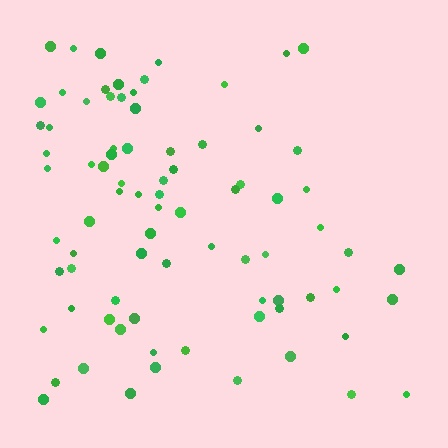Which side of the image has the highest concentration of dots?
The left.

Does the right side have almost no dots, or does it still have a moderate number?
Still a moderate number, just noticeably fewer than the left.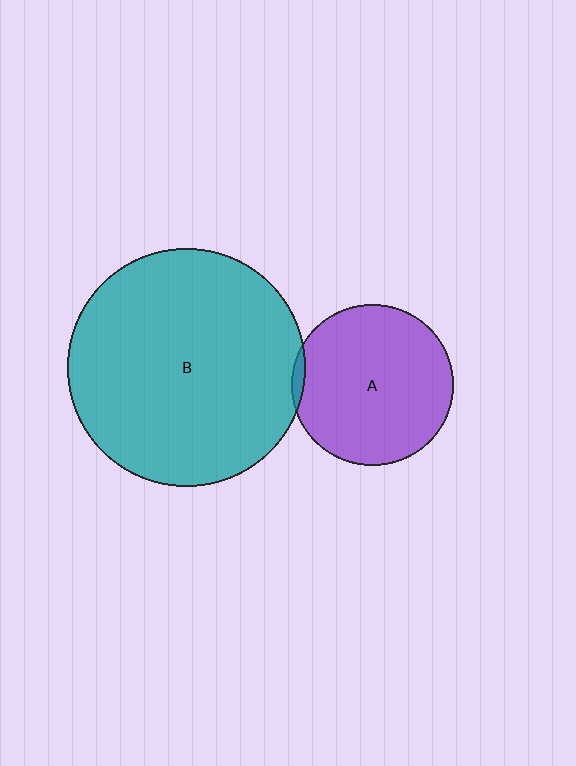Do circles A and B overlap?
Yes.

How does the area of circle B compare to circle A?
Approximately 2.2 times.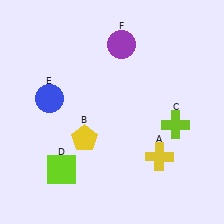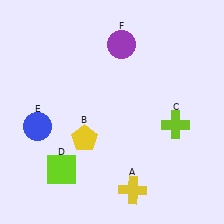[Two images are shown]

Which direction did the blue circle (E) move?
The blue circle (E) moved down.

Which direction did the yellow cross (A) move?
The yellow cross (A) moved down.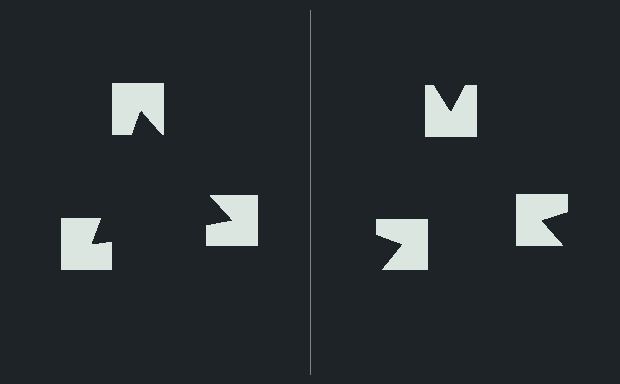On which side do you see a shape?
An illusory triangle appears on the left side. On the right side the wedge cuts are rotated, so no coherent shape forms.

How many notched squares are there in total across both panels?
6 — 3 on each side.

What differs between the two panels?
The notched squares are positioned identically on both sides; only the wedge orientations differ. On the left they align to a triangle; on the right they are misaligned.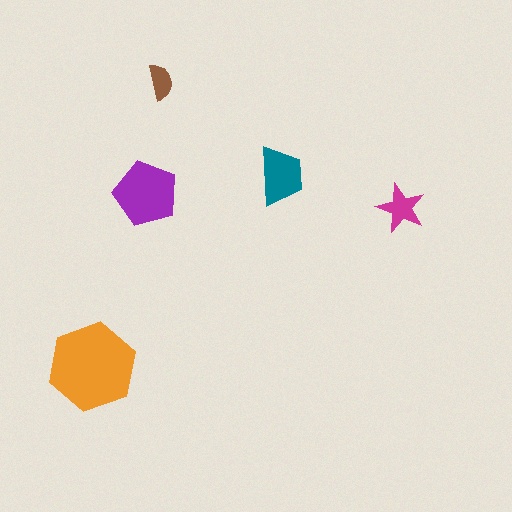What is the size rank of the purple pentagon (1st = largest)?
2nd.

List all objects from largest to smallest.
The orange hexagon, the purple pentagon, the teal trapezoid, the magenta star, the brown semicircle.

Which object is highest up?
The brown semicircle is topmost.